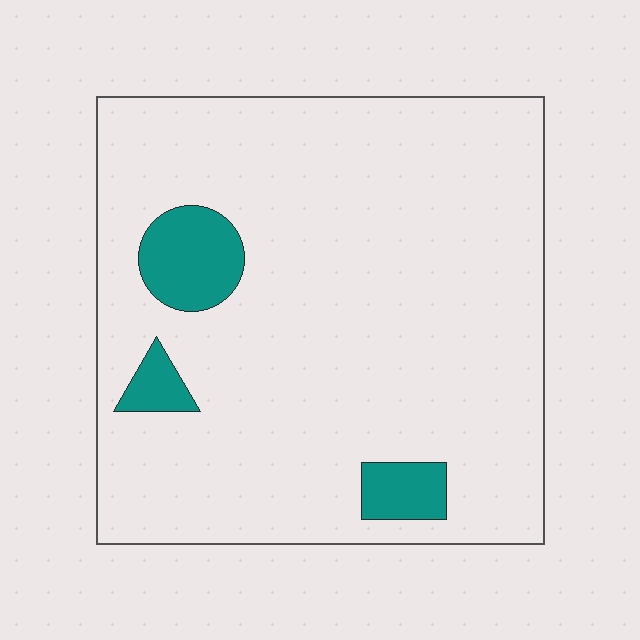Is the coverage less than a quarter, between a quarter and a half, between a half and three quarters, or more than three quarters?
Less than a quarter.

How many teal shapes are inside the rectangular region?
3.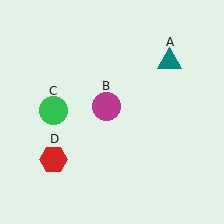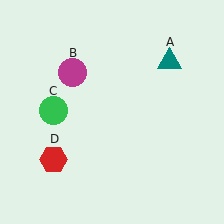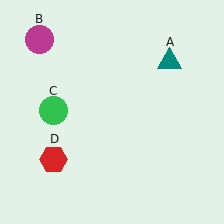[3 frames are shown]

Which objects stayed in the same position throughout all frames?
Teal triangle (object A) and green circle (object C) and red hexagon (object D) remained stationary.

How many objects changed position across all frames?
1 object changed position: magenta circle (object B).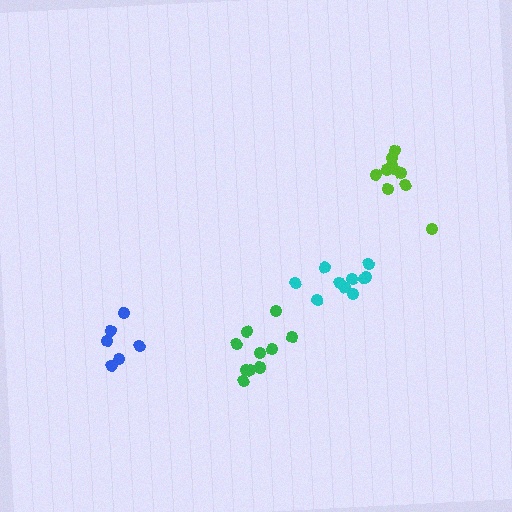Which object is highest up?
The lime cluster is topmost.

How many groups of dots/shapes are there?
There are 4 groups.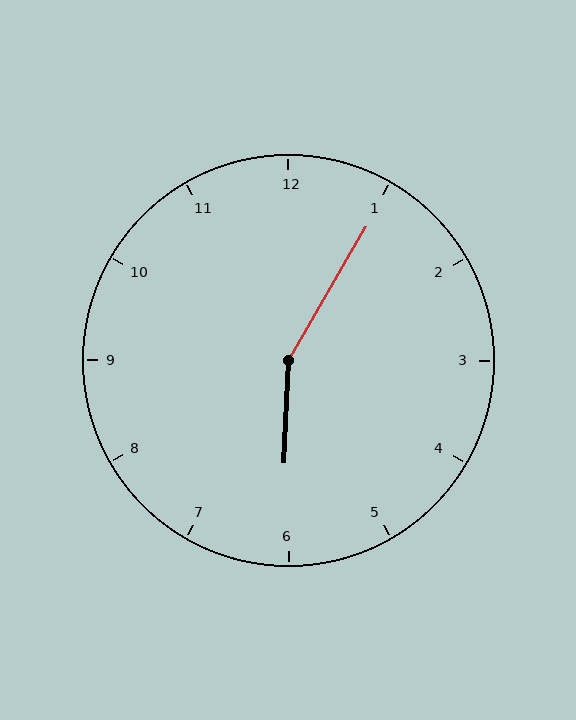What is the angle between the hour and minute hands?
Approximately 152 degrees.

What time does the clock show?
6:05.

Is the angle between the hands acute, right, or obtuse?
It is obtuse.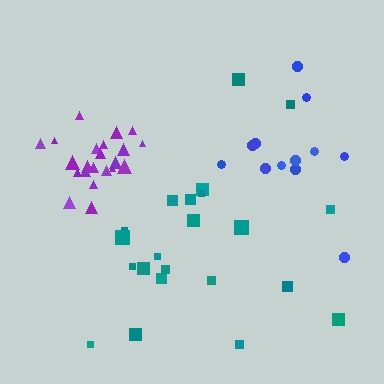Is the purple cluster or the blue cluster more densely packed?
Purple.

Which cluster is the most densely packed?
Purple.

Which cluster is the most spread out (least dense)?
Teal.